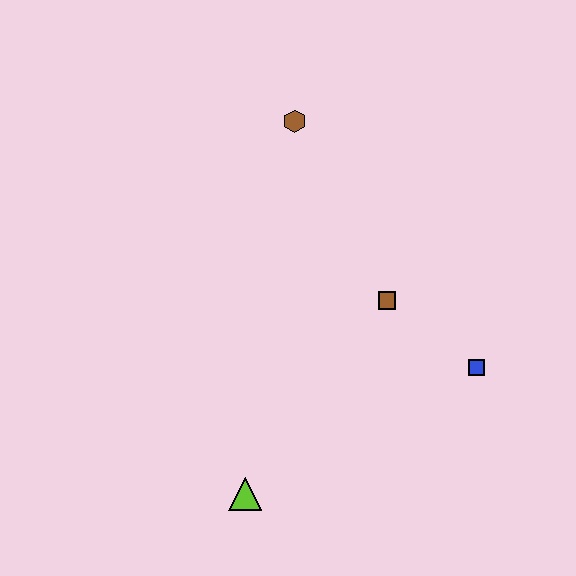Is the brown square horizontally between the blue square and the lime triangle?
Yes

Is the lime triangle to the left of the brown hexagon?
Yes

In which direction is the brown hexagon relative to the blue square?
The brown hexagon is above the blue square.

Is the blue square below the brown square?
Yes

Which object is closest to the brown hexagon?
The brown square is closest to the brown hexagon.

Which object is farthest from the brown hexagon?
The lime triangle is farthest from the brown hexagon.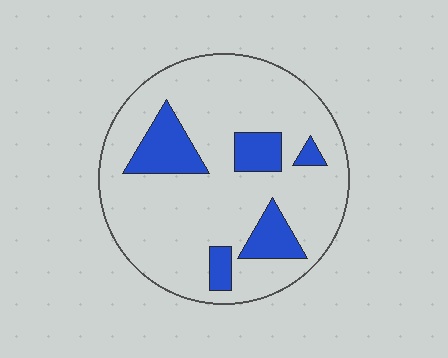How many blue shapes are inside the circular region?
5.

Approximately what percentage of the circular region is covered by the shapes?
Approximately 20%.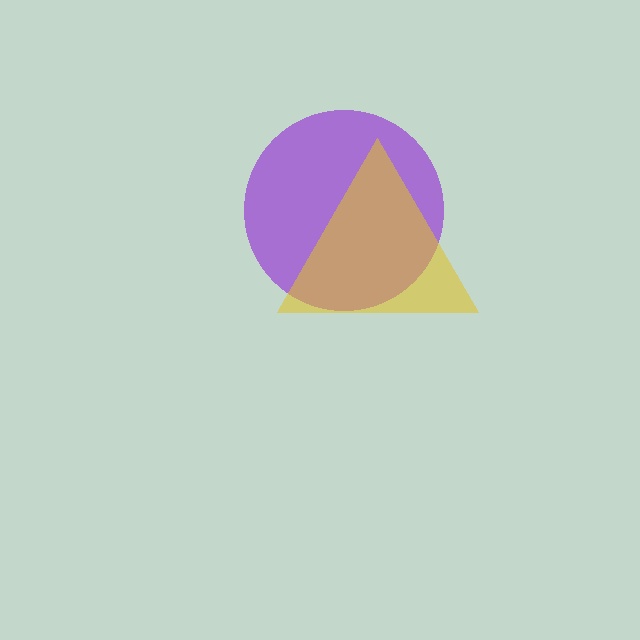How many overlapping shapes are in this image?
There are 2 overlapping shapes in the image.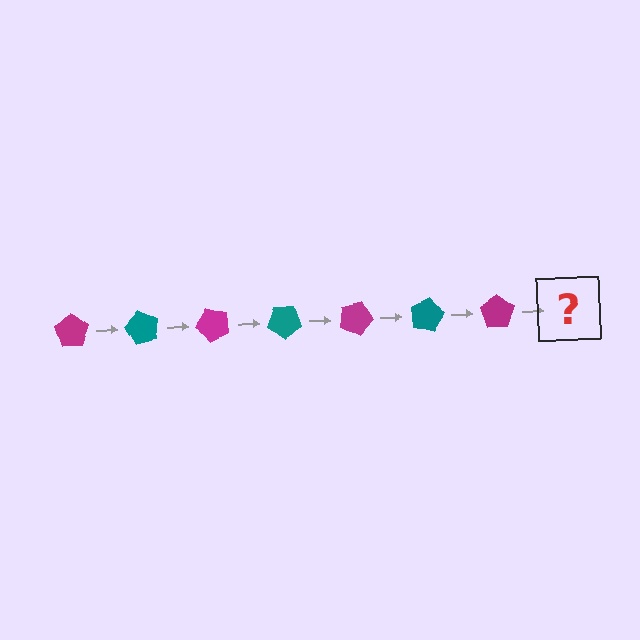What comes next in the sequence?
The next element should be a teal pentagon, rotated 420 degrees from the start.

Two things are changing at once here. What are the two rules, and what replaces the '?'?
The two rules are that it rotates 60 degrees each step and the color cycles through magenta and teal. The '?' should be a teal pentagon, rotated 420 degrees from the start.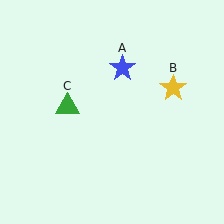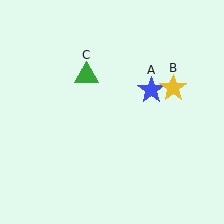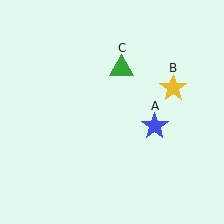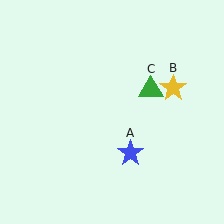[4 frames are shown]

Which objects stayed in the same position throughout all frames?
Yellow star (object B) remained stationary.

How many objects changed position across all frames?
2 objects changed position: blue star (object A), green triangle (object C).